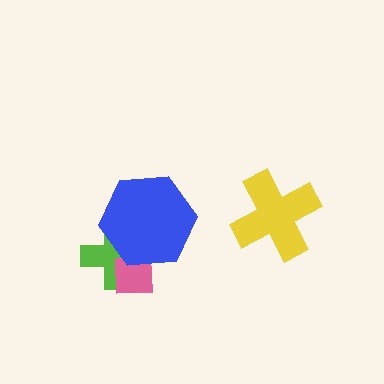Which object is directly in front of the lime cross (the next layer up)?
The pink square is directly in front of the lime cross.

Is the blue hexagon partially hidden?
No, no other shape covers it.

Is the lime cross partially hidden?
Yes, it is partially covered by another shape.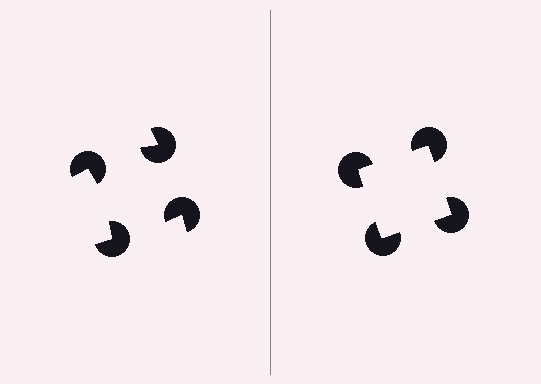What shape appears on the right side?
An illusory square.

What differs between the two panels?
The pac-man discs are positioned identically on both sides; only the wedge orientations differ. On the right they align to a square; on the left they are misaligned.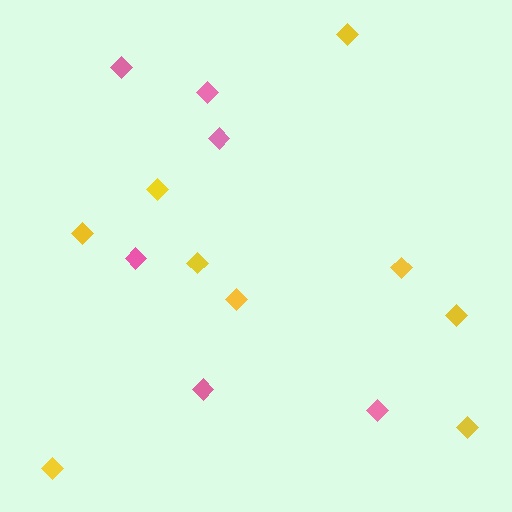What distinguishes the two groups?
There are 2 groups: one group of pink diamonds (6) and one group of yellow diamonds (9).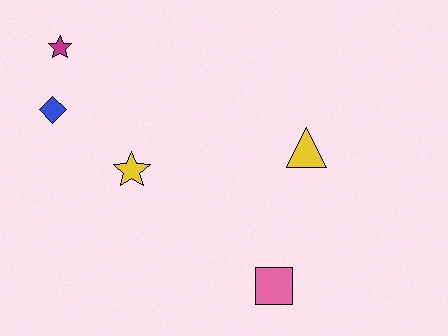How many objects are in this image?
There are 5 objects.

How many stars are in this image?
There are 2 stars.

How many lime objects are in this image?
There are no lime objects.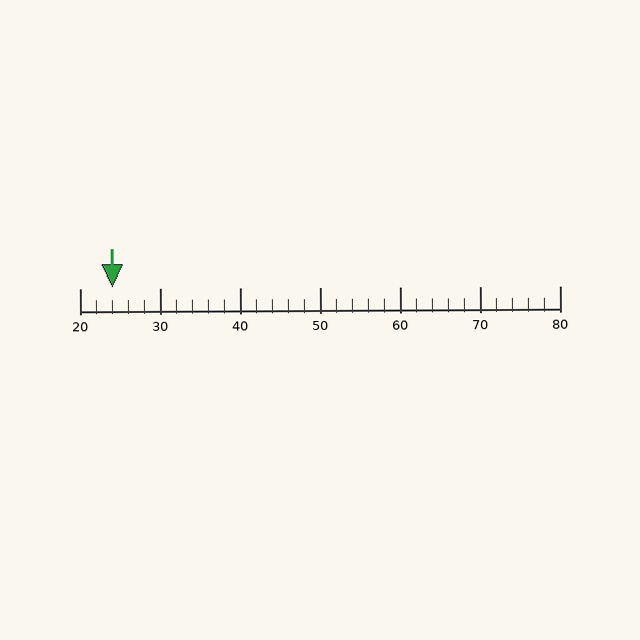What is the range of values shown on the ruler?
The ruler shows values from 20 to 80.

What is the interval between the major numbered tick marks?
The major tick marks are spaced 10 units apart.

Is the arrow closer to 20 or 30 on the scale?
The arrow is closer to 20.